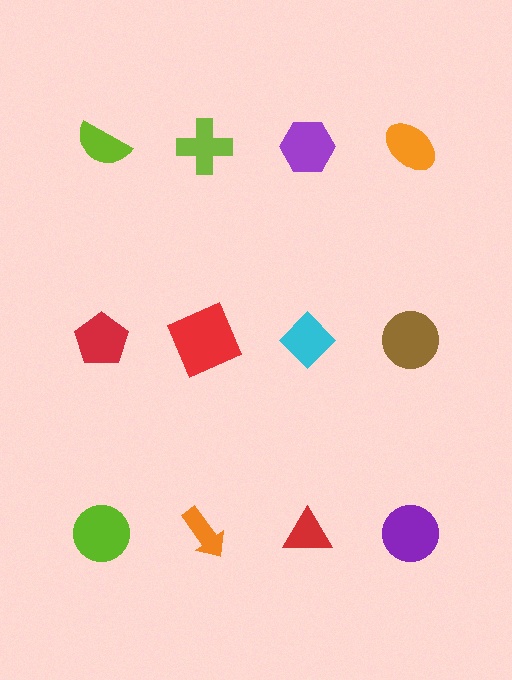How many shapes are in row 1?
4 shapes.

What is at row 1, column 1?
A lime semicircle.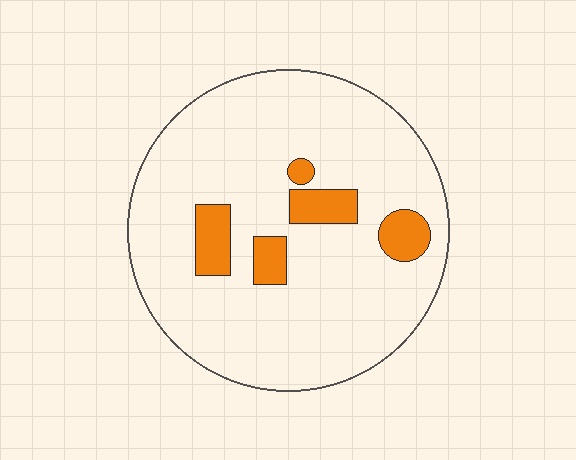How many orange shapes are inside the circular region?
5.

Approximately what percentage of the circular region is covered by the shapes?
Approximately 10%.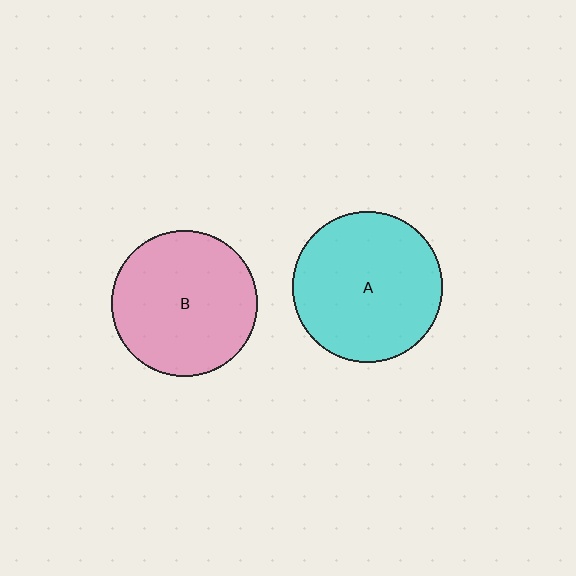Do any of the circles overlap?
No, none of the circles overlap.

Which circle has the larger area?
Circle A (cyan).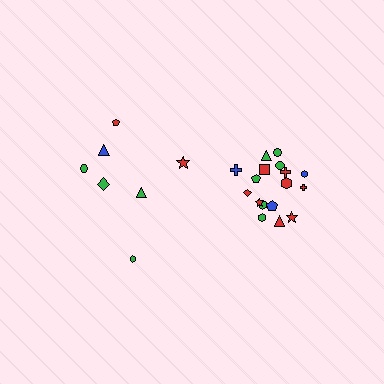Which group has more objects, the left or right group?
The right group.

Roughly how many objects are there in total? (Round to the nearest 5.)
Roughly 25 objects in total.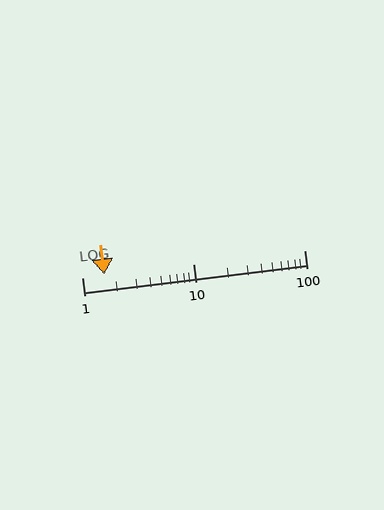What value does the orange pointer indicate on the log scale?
The pointer indicates approximately 1.6.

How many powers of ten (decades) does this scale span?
The scale spans 2 decades, from 1 to 100.